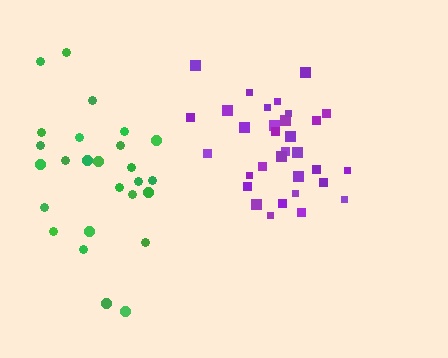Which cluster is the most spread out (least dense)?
Green.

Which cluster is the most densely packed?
Purple.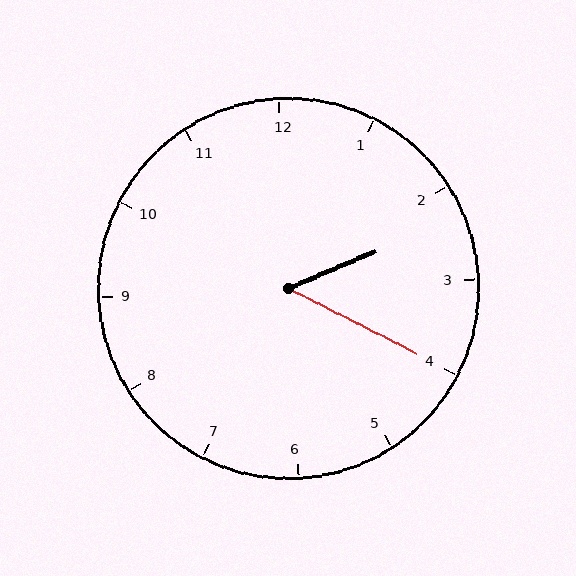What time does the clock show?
2:20.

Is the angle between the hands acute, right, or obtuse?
It is acute.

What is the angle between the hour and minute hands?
Approximately 50 degrees.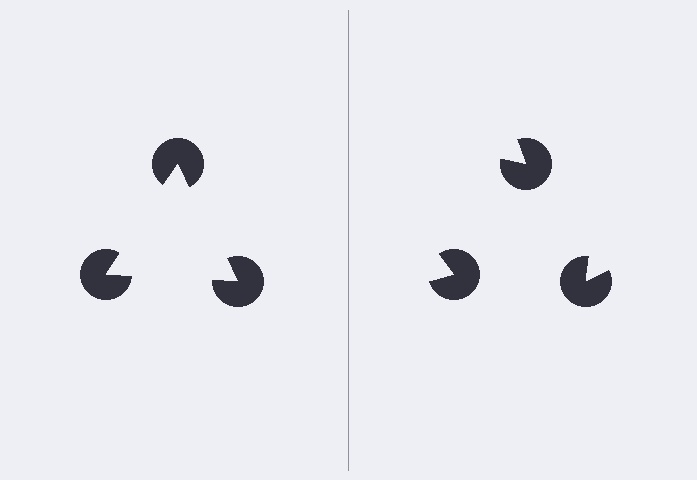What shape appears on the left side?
An illusory triangle.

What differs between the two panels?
The pac-man discs are positioned identically on both sides; only the wedge orientations differ. On the left they align to a triangle; on the right they are misaligned.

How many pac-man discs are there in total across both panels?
6 — 3 on each side.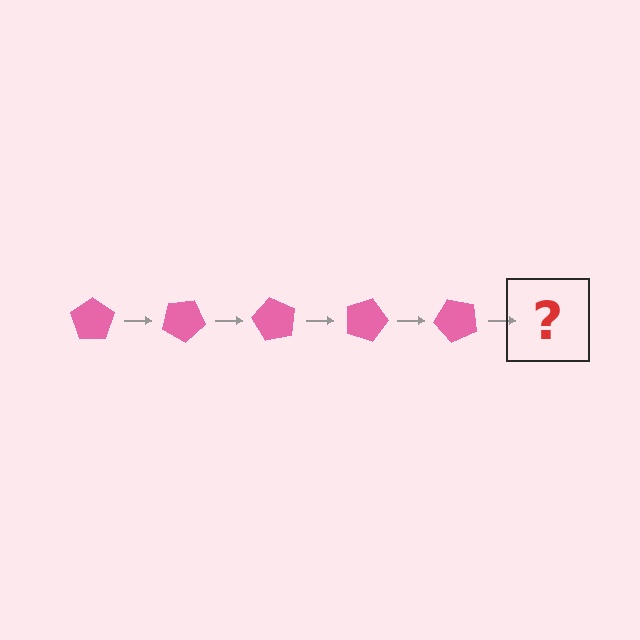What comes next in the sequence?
The next element should be a pink pentagon rotated 150 degrees.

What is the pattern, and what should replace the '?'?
The pattern is that the pentagon rotates 30 degrees each step. The '?' should be a pink pentagon rotated 150 degrees.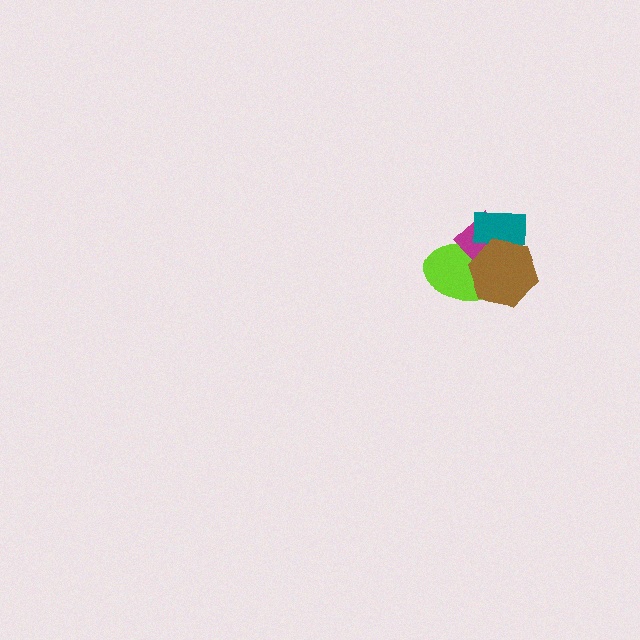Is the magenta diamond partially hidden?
Yes, it is partially covered by another shape.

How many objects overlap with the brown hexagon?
3 objects overlap with the brown hexagon.